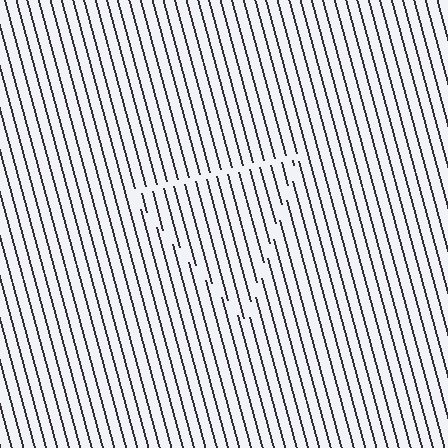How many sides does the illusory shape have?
3 sides — the line-ends trace a triangle.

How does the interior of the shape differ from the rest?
The interior of the shape contains the same grating, shifted by half a period — the contour is defined by the phase discontinuity where line-ends from the inner and outer gratings abut.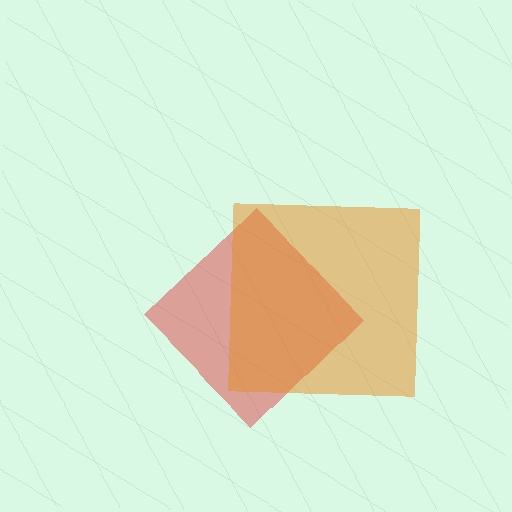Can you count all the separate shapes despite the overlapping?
Yes, there are 2 separate shapes.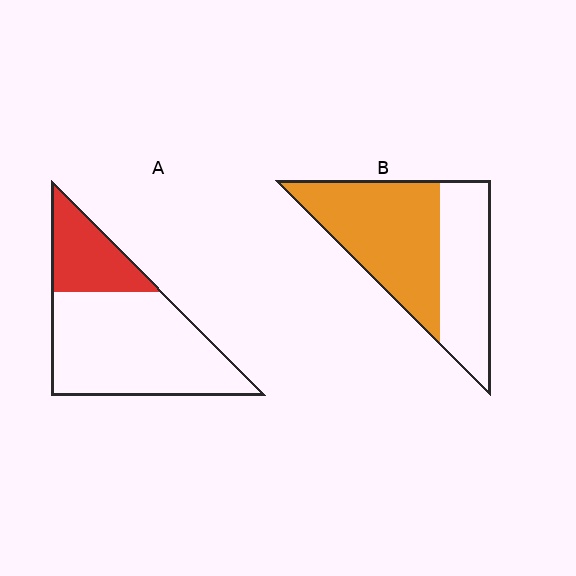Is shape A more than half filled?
No.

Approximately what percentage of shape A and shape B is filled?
A is approximately 25% and B is approximately 60%.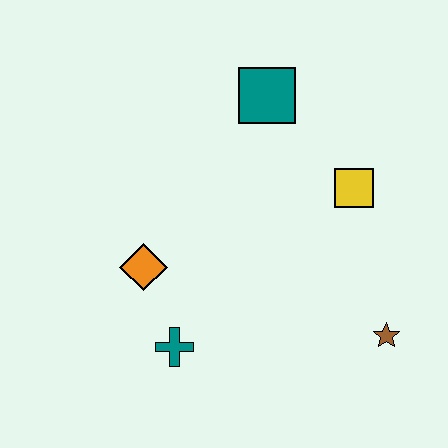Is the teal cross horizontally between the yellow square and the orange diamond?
Yes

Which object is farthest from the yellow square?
The teal cross is farthest from the yellow square.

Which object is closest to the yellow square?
The teal square is closest to the yellow square.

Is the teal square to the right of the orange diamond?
Yes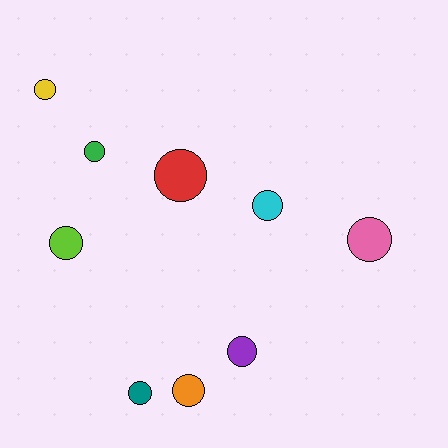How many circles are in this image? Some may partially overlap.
There are 9 circles.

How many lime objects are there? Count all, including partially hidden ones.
There is 1 lime object.